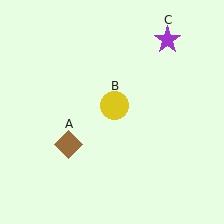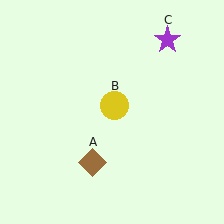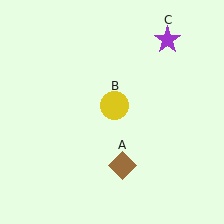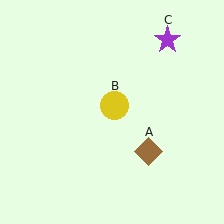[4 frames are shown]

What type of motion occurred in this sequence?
The brown diamond (object A) rotated counterclockwise around the center of the scene.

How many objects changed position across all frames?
1 object changed position: brown diamond (object A).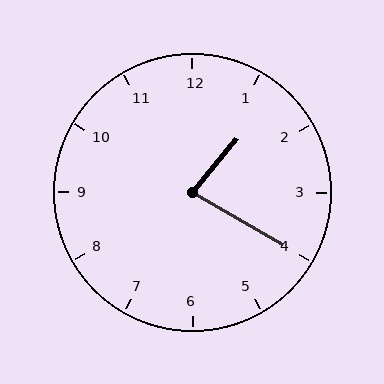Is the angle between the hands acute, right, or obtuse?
It is acute.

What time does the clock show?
1:20.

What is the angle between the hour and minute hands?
Approximately 80 degrees.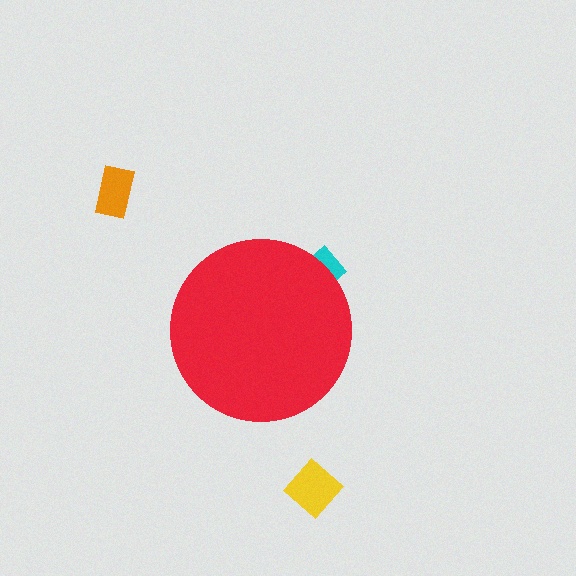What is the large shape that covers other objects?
A red circle.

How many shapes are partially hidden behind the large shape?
1 shape is partially hidden.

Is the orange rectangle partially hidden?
No, the orange rectangle is fully visible.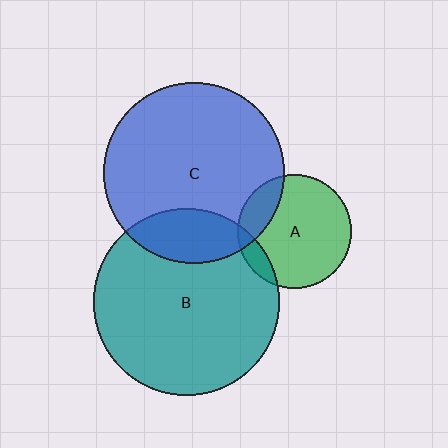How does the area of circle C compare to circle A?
Approximately 2.5 times.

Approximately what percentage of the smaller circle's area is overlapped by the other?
Approximately 10%.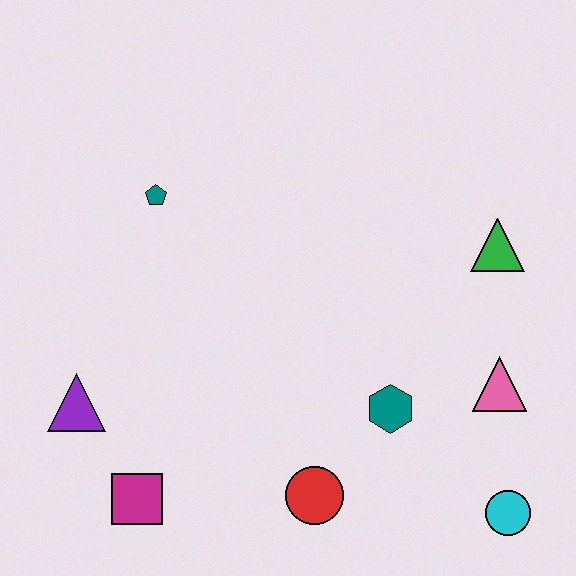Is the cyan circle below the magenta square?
Yes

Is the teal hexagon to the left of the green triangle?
Yes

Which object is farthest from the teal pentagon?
The cyan circle is farthest from the teal pentagon.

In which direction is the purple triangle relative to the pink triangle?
The purple triangle is to the left of the pink triangle.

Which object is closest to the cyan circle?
The pink triangle is closest to the cyan circle.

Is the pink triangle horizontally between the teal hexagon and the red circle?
No